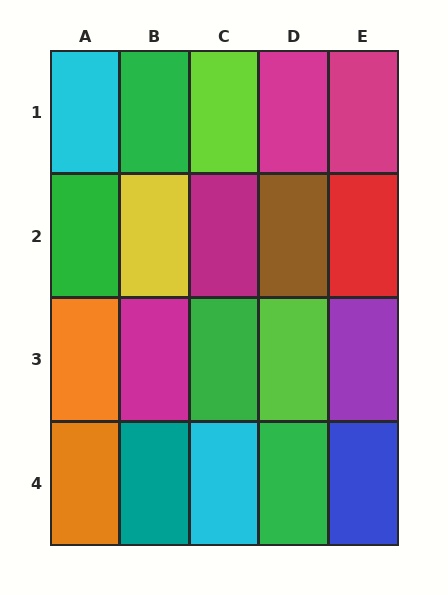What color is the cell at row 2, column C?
Magenta.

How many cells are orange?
2 cells are orange.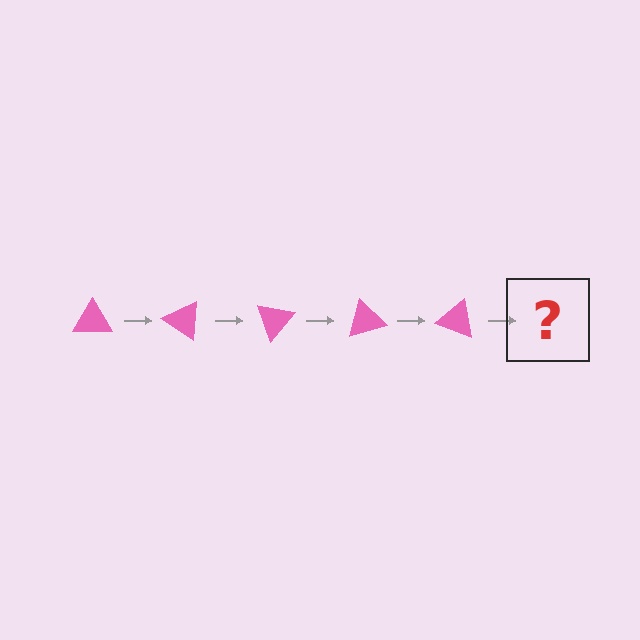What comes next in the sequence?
The next element should be a pink triangle rotated 175 degrees.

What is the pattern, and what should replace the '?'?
The pattern is that the triangle rotates 35 degrees each step. The '?' should be a pink triangle rotated 175 degrees.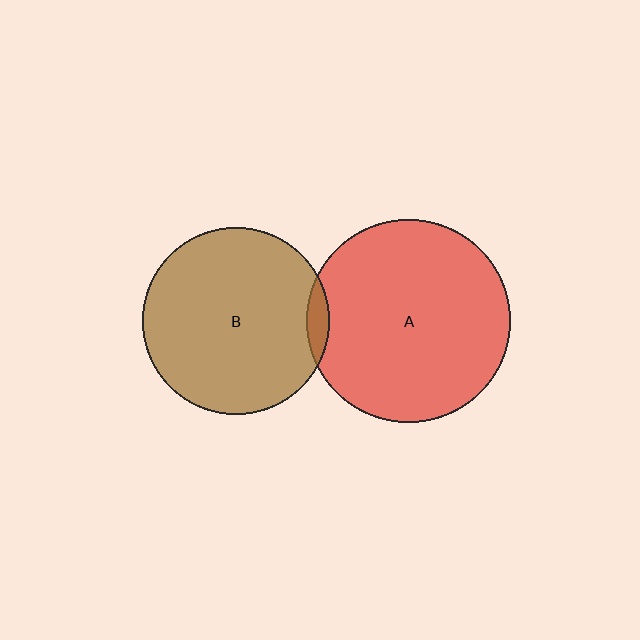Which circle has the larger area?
Circle A (red).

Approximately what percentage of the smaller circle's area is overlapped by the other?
Approximately 5%.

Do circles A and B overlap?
Yes.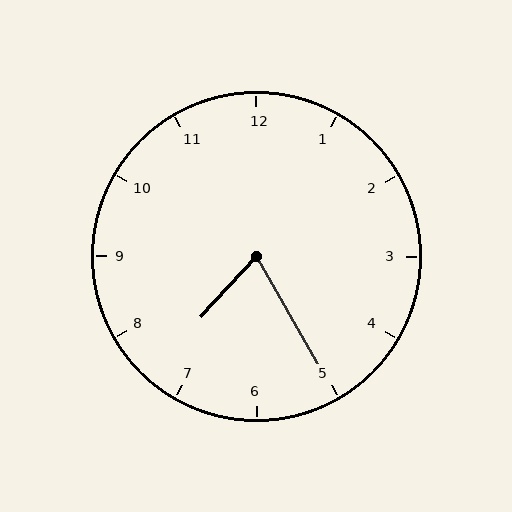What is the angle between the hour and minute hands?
Approximately 72 degrees.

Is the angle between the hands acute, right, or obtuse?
It is acute.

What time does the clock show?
7:25.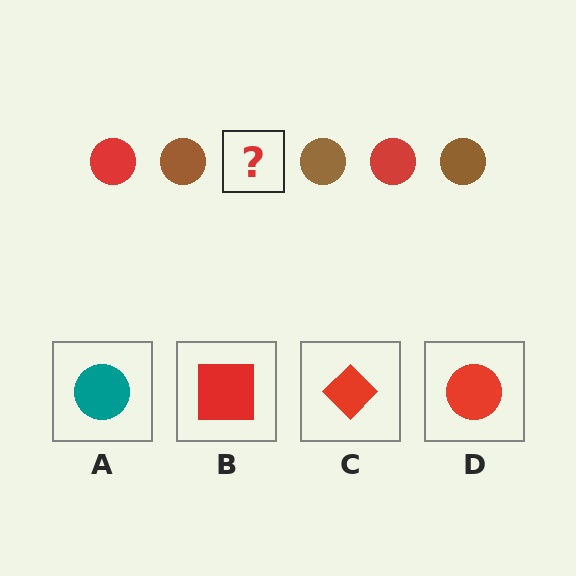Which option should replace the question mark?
Option D.